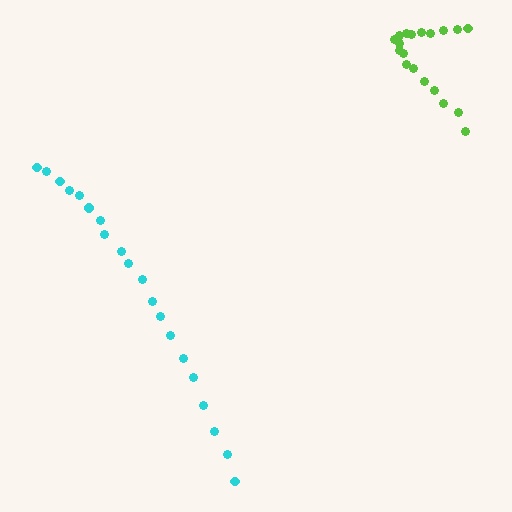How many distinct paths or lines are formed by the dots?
There are 2 distinct paths.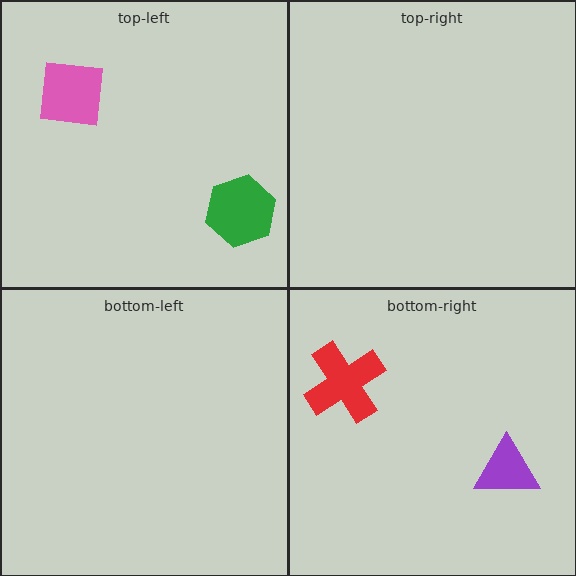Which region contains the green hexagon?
The top-left region.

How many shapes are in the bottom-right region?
2.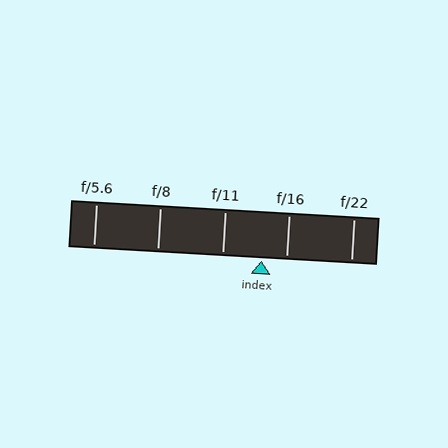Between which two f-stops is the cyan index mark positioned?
The index mark is between f/11 and f/16.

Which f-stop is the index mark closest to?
The index mark is closest to f/16.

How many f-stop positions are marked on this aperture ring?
There are 5 f-stop positions marked.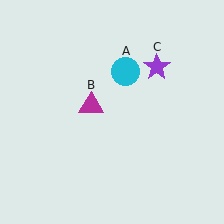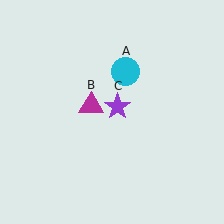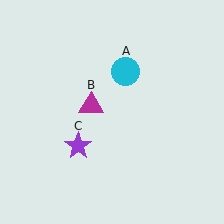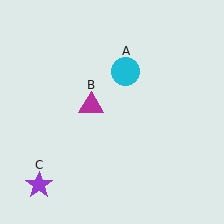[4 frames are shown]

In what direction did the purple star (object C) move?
The purple star (object C) moved down and to the left.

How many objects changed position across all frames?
1 object changed position: purple star (object C).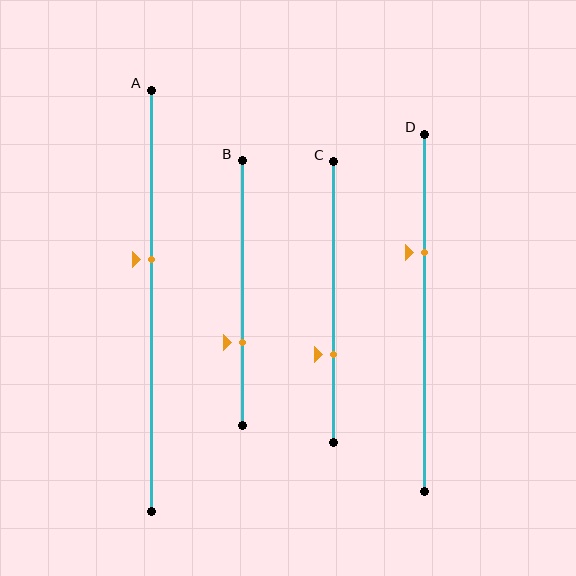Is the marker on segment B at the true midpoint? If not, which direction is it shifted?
No, the marker on segment B is shifted downward by about 19% of the segment length.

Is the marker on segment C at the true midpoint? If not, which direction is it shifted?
No, the marker on segment C is shifted downward by about 18% of the segment length.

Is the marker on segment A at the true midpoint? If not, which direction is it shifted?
No, the marker on segment A is shifted upward by about 10% of the segment length.